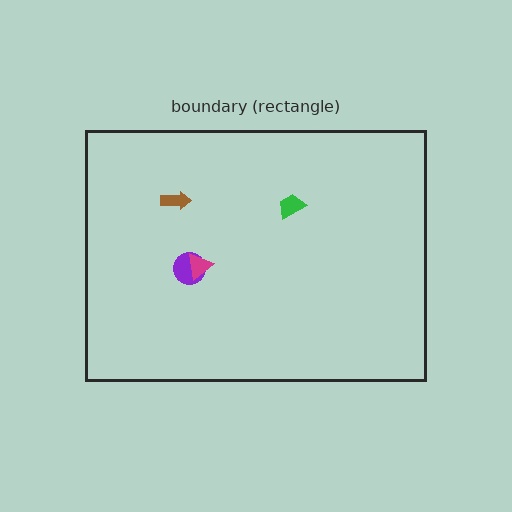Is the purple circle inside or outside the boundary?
Inside.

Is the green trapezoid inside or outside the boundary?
Inside.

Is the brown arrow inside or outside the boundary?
Inside.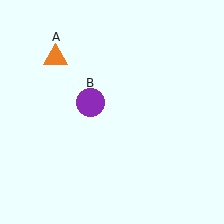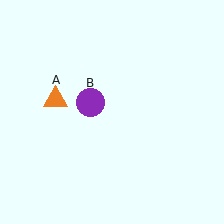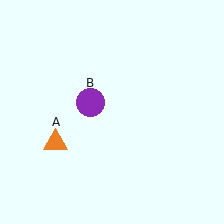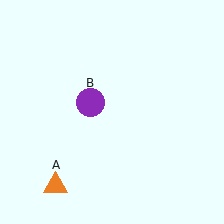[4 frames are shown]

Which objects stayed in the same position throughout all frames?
Purple circle (object B) remained stationary.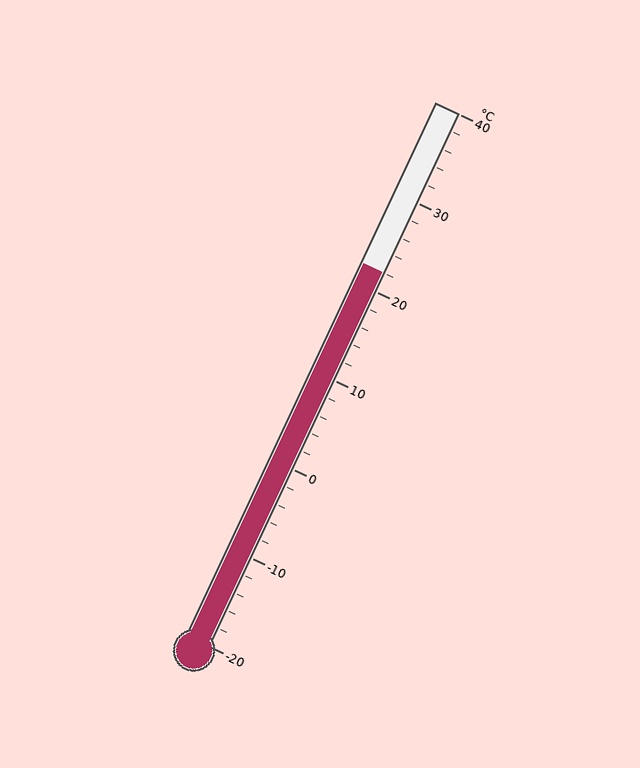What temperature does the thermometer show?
The thermometer shows approximately 22°C.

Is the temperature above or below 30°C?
The temperature is below 30°C.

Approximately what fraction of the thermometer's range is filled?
The thermometer is filled to approximately 70% of its range.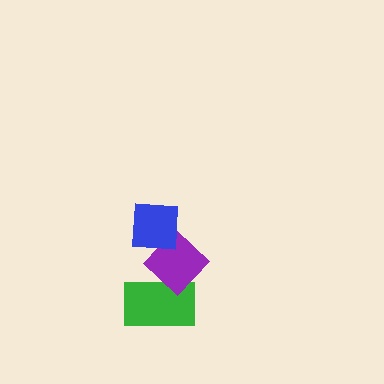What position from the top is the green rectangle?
The green rectangle is 3rd from the top.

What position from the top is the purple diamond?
The purple diamond is 2nd from the top.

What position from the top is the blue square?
The blue square is 1st from the top.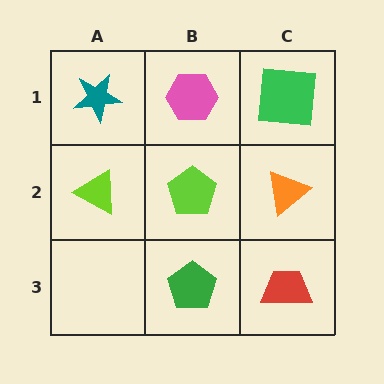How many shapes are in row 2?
3 shapes.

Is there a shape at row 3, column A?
No, that cell is empty.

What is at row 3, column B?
A green pentagon.